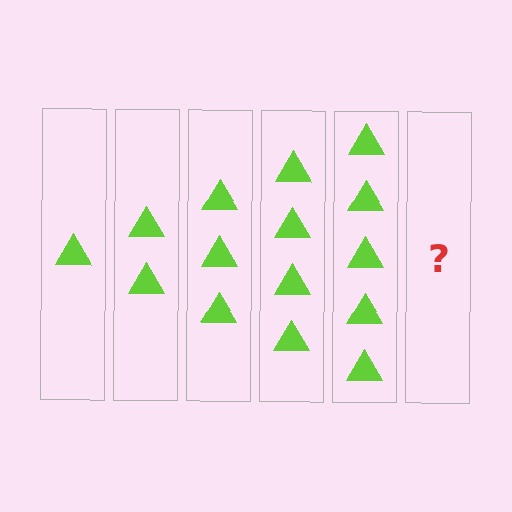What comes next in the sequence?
The next element should be 6 triangles.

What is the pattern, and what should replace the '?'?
The pattern is that each step adds one more triangle. The '?' should be 6 triangles.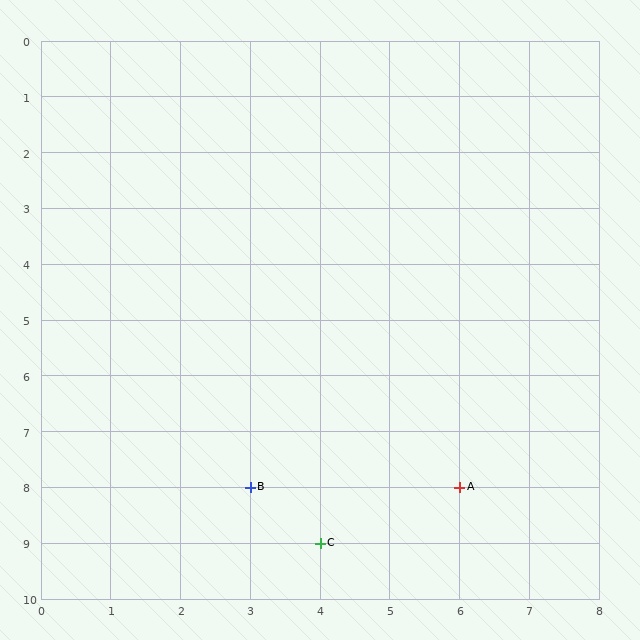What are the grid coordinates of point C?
Point C is at grid coordinates (4, 9).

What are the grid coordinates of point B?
Point B is at grid coordinates (3, 8).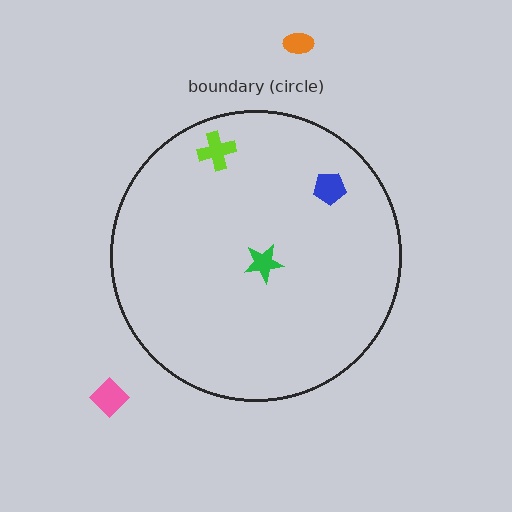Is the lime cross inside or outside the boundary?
Inside.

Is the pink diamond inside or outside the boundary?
Outside.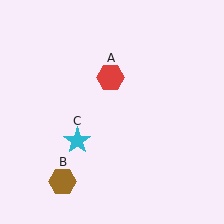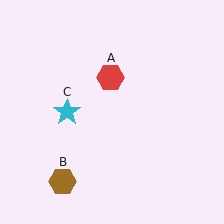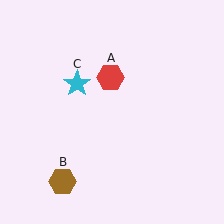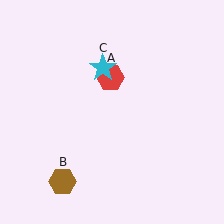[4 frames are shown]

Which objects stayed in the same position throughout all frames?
Red hexagon (object A) and brown hexagon (object B) remained stationary.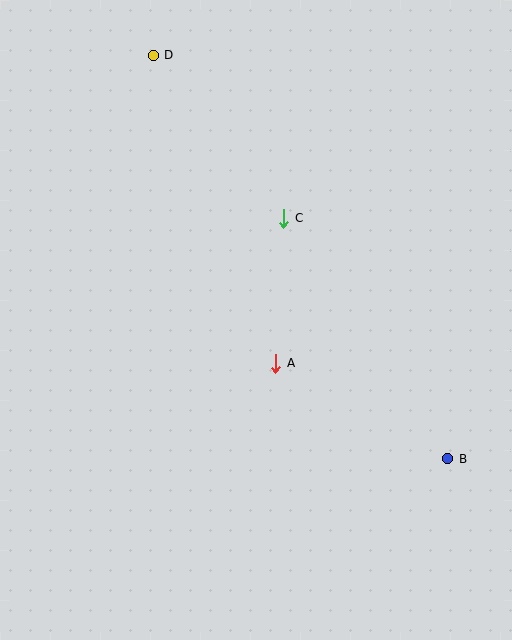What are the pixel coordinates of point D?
Point D is at (153, 55).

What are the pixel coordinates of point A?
Point A is at (276, 363).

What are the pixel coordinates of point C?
Point C is at (284, 218).